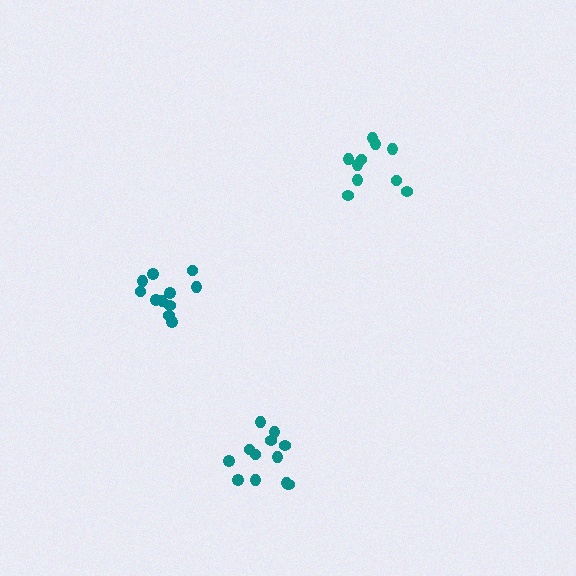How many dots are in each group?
Group 1: 13 dots, Group 2: 11 dots, Group 3: 10 dots (34 total).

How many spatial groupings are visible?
There are 3 spatial groupings.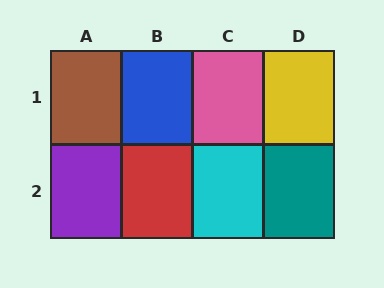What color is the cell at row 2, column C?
Cyan.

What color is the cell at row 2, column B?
Red.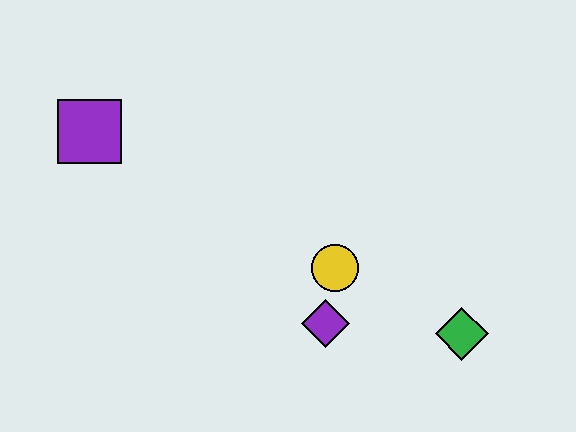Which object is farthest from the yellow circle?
The purple square is farthest from the yellow circle.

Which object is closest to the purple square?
The yellow circle is closest to the purple square.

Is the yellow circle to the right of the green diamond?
No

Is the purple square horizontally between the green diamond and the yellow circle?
No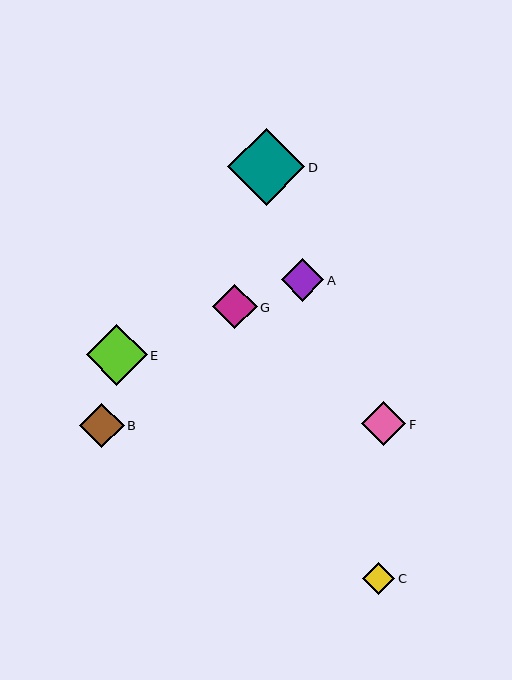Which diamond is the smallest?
Diamond C is the smallest with a size of approximately 32 pixels.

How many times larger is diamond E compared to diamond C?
Diamond E is approximately 1.9 times the size of diamond C.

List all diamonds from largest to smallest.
From largest to smallest: D, E, B, G, F, A, C.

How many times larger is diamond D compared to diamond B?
Diamond D is approximately 1.7 times the size of diamond B.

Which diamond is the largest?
Diamond D is the largest with a size of approximately 77 pixels.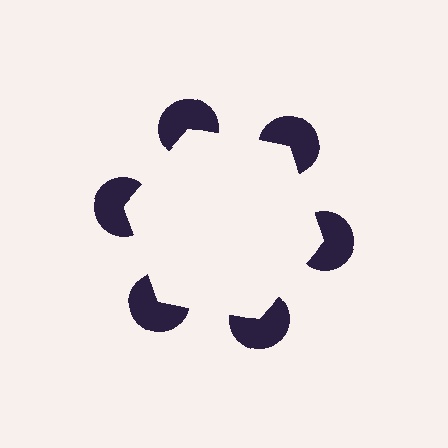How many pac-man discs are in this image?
There are 6 — one at each vertex of the illusory hexagon.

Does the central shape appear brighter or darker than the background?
It typically appears slightly brighter than the background, even though no actual brightness change is drawn.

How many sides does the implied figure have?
6 sides.